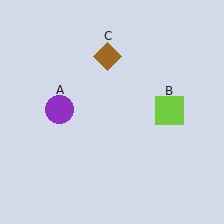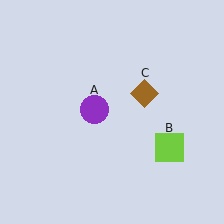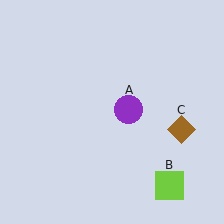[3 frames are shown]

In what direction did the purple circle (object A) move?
The purple circle (object A) moved right.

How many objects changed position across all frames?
3 objects changed position: purple circle (object A), lime square (object B), brown diamond (object C).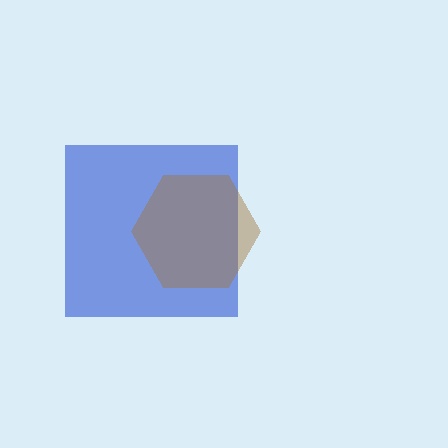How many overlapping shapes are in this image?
There are 2 overlapping shapes in the image.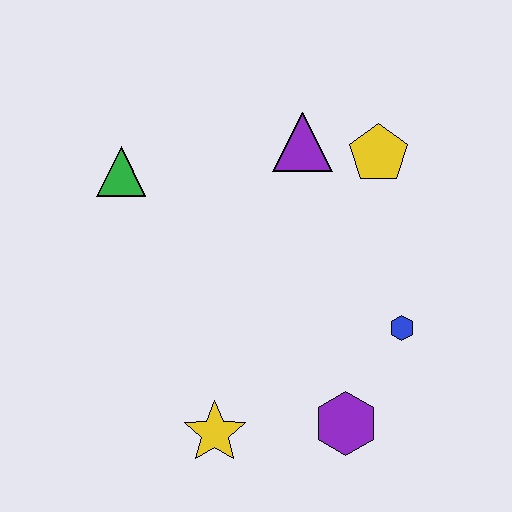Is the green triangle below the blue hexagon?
No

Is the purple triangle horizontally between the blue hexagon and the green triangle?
Yes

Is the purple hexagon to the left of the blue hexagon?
Yes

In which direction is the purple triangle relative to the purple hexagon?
The purple triangle is above the purple hexagon.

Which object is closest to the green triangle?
The purple triangle is closest to the green triangle.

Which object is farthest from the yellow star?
The yellow pentagon is farthest from the yellow star.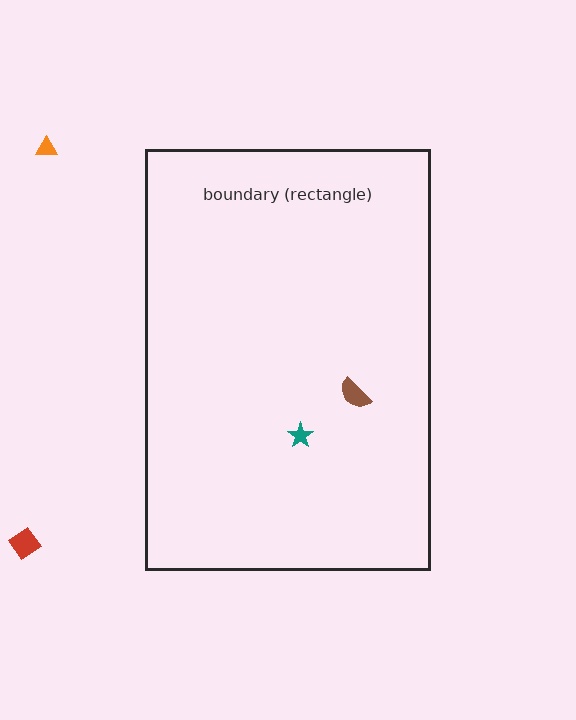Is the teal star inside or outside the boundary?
Inside.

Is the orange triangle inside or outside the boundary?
Outside.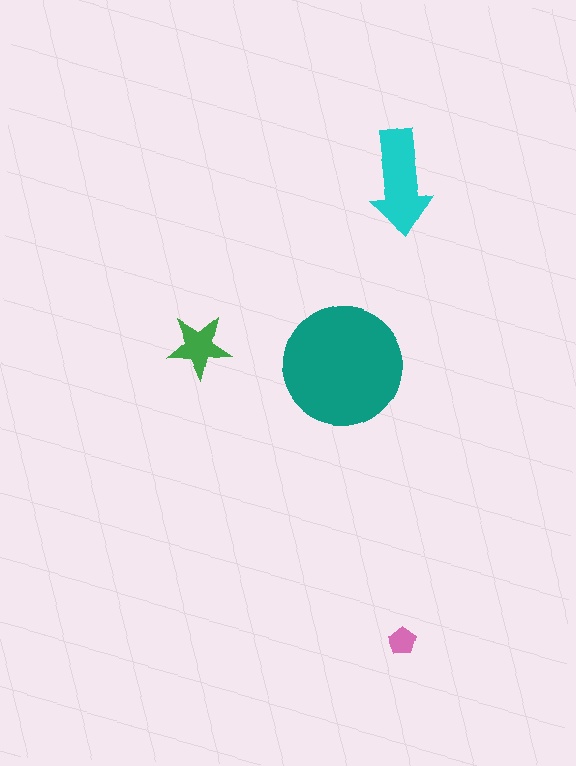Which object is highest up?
The cyan arrow is topmost.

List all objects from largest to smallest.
The teal circle, the cyan arrow, the green star, the pink pentagon.